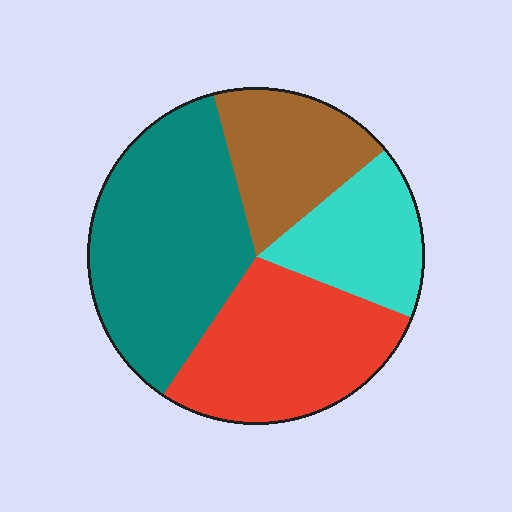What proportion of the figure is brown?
Brown covers around 20% of the figure.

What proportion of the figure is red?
Red covers around 30% of the figure.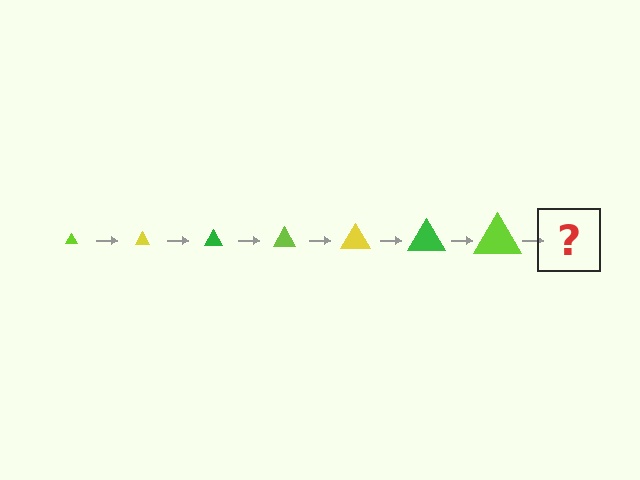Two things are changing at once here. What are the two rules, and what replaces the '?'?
The two rules are that the triangle grows larger each step and the color cycles through lime, yellow, and green. The '?' should be a yellow triangle, larger than the previous one.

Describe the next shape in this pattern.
It should be a yellow triangle, larger than the previous one.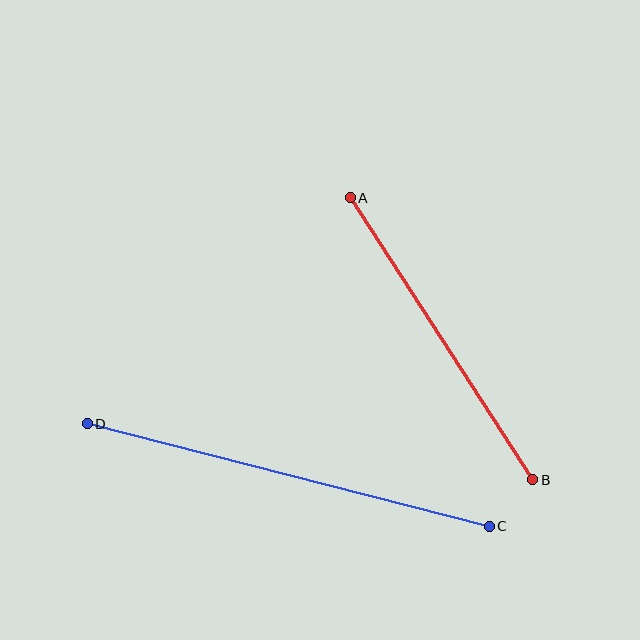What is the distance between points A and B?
The distance is approximately 336 pixels.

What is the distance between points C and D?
The distance is approximately 415 pixels.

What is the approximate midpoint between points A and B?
The midpoint is at approximately (442, 339) pixels.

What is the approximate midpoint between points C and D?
The midpoint is at approximately (288, 475) pixels.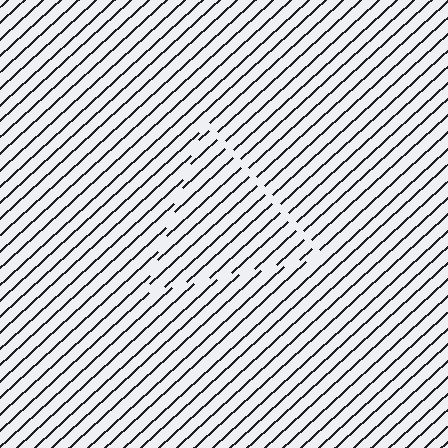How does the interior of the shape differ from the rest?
The interior of the shape contains the same grating, shifted by half a period — the contour is defined by the phase discontinuity where line-ends from the inner and outer gratings abut.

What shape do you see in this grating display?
An illusory triangle. The interior of the shape contains the same grating, shifted by half a period — the contour is defined by the phase discontinuity where line-ends from the inner and outer gratings abut.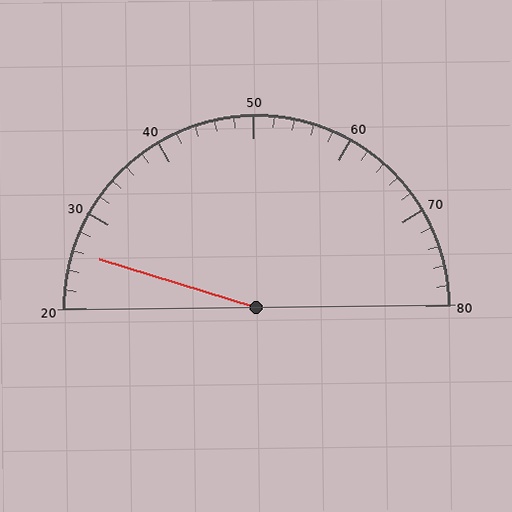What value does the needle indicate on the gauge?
The needle indicates approximately 26.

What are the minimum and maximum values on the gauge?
The gauge ranges from 20 to 80.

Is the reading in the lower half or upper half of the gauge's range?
The reading is in the lower half of the range (20 to 80).